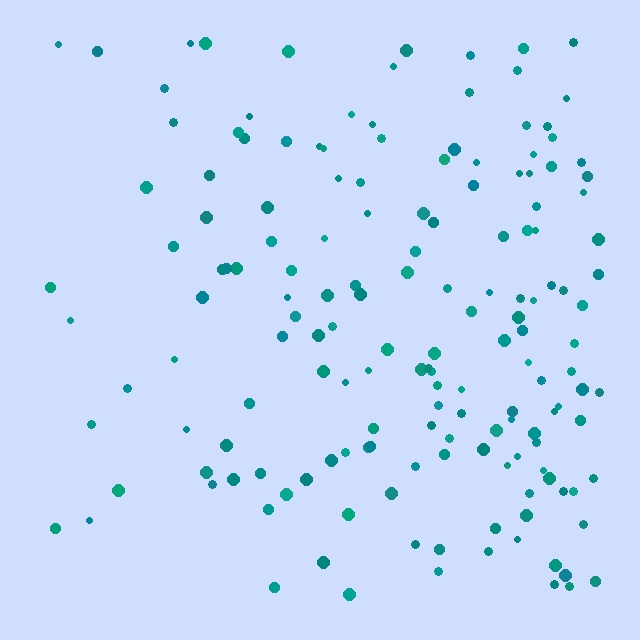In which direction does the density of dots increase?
From left to right, with the right side densest.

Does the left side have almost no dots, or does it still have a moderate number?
Still a moderate number, just noticeably fewer than the right.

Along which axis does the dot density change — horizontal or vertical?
Horizontal.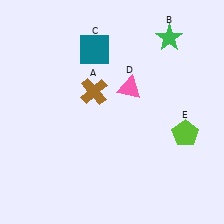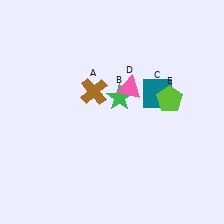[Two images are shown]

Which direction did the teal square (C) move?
The teal square (C) moved right.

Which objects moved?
The objects that moved are: the green star (B), the teal square (C), the lime pentagon (E).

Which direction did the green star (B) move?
The green star (B) moved down.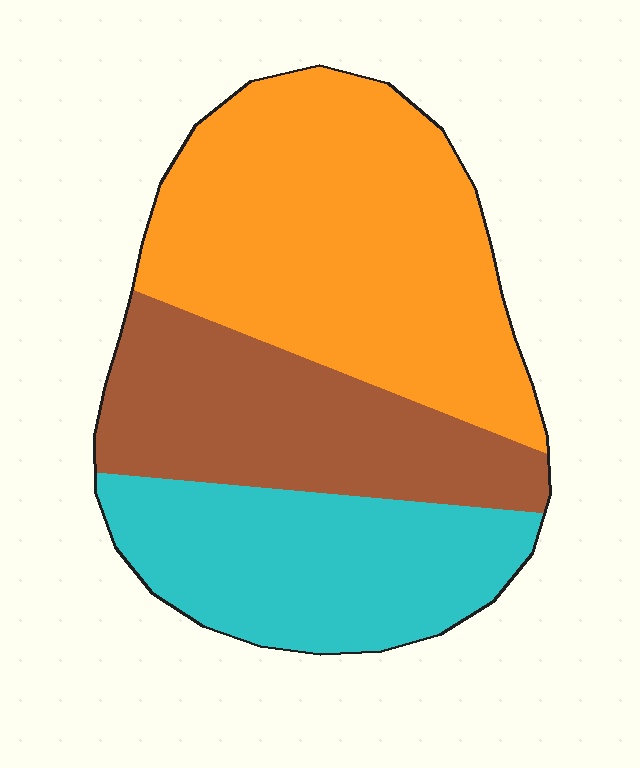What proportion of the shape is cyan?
Cyan covers about 25% of the shape.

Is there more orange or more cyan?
Orange.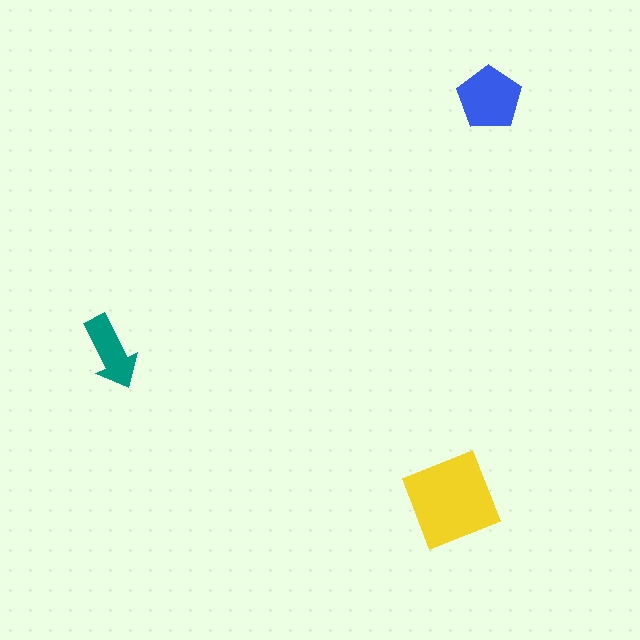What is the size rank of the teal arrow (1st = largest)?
3rd.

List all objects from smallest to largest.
The teal arrow, the blue pentagon, the yellow square.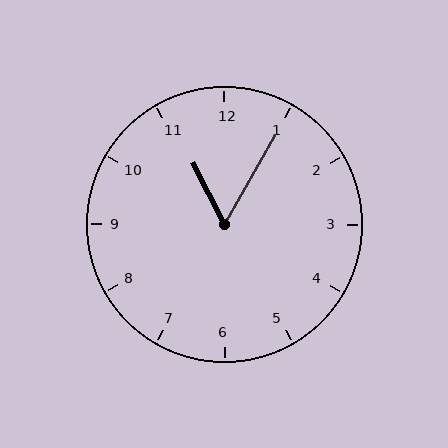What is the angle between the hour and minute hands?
Approximately 58 degrees.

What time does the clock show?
11:05.